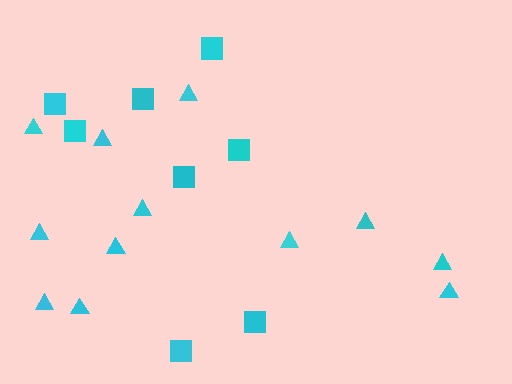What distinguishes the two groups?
There are 2 groups: one group of triangles (12) and one group of squares (8).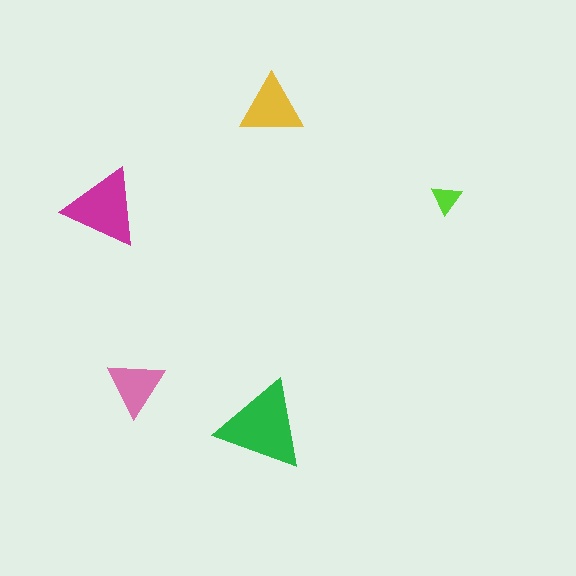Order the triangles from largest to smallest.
the green one, the magenta one, the yellow one, the pink one, the lime one.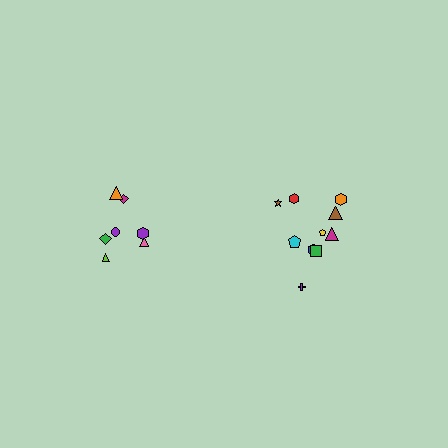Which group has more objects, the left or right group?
The right group.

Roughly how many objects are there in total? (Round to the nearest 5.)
Roughly 15 objects in total.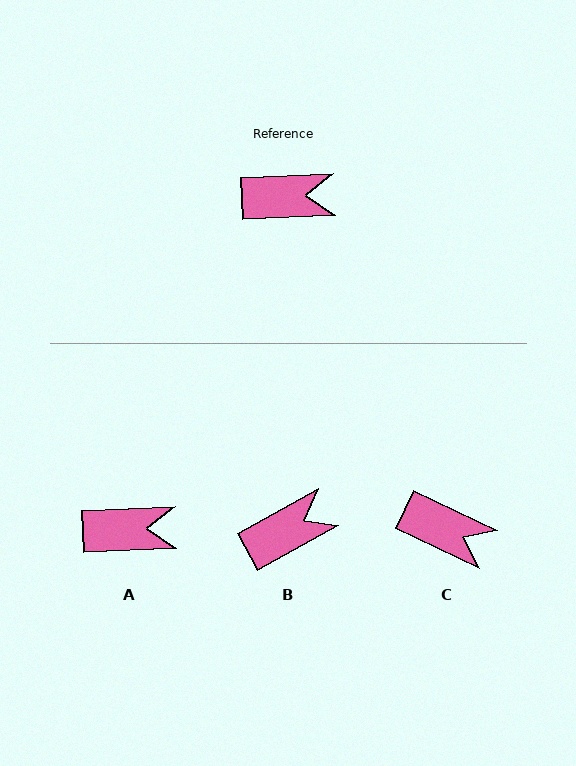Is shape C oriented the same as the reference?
No, it is off by about 28 degrees.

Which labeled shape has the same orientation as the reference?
A.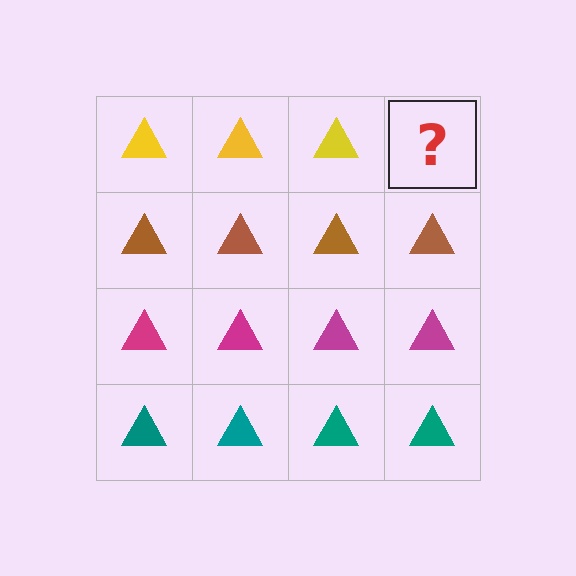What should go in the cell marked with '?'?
The missing cell should contain a yellow triangle.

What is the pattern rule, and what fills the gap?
The rule is that each row has a consistent color. The gap should be filled with a yellow triangle.